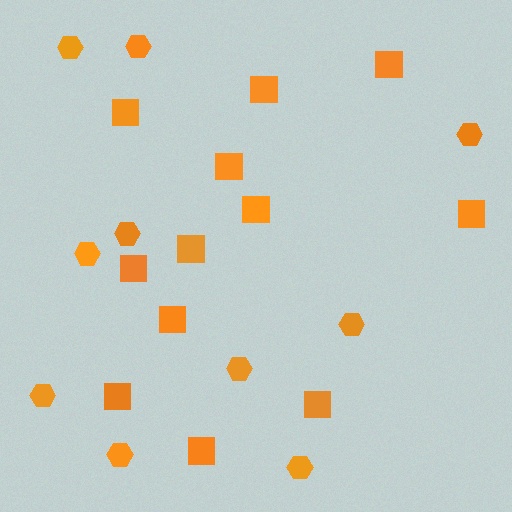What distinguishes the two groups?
There are 2 groups: one group of squares (12) and one group of hexagons (10).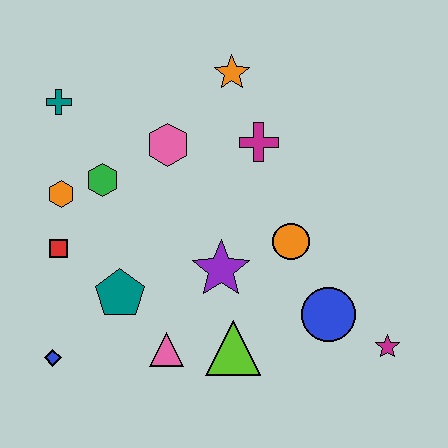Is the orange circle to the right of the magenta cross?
Yes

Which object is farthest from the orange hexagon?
The magenta star is farthest from the orange hexagon.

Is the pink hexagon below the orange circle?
No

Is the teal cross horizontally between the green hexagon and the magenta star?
No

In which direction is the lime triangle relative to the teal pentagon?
The lime triangle is to the right of the teal pentagon.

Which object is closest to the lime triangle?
The pink triangle is closest to the lime triangle.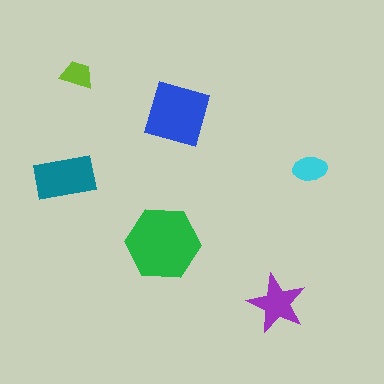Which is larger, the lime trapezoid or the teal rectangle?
The teal rectangle.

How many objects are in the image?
There are 6 objects in the image.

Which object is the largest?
The green hexagon.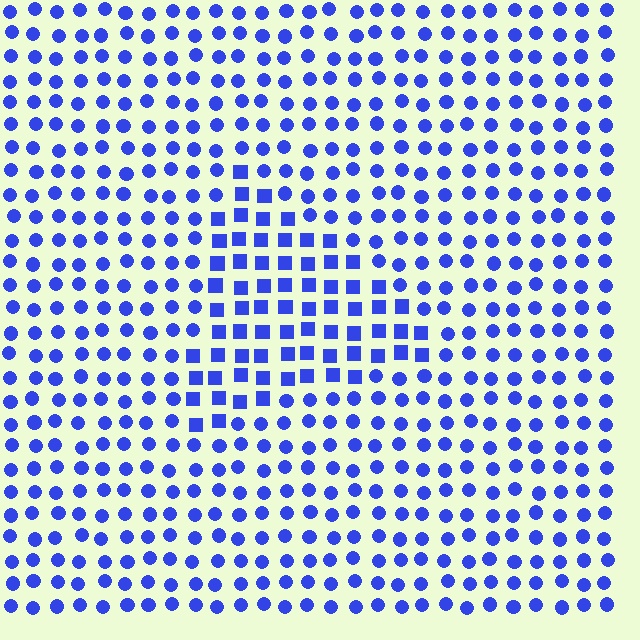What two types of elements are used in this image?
The image uses squares inside the triangle region and circles outside it.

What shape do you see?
I see a triangle.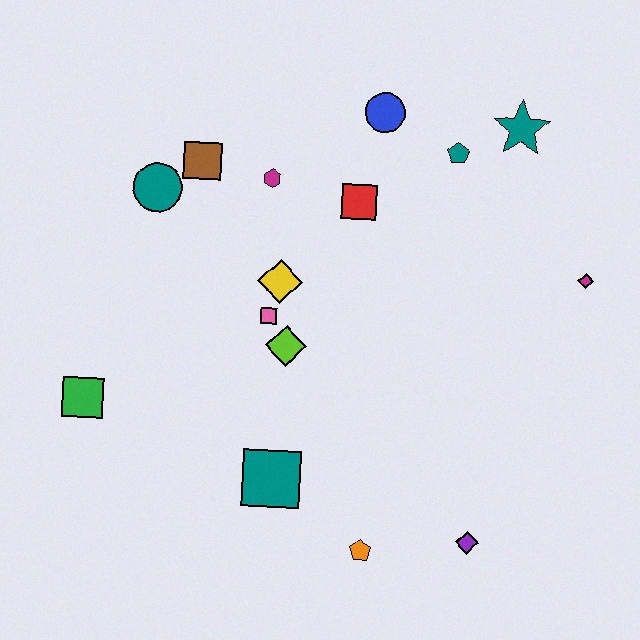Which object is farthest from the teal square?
The teal star is farthest from the teal square.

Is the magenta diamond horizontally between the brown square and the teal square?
No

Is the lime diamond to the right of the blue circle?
No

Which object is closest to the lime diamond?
The pink square is closest to the lime diamond.